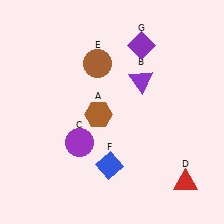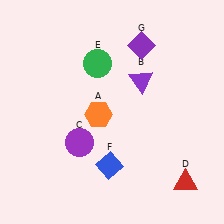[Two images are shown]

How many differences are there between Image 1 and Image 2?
There are 2 differences between the two images.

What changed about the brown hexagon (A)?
In Image 1, A is brown. In Image 2, it changed to orange.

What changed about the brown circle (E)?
In Image 1, E is brown. In Image 2, it changed to green.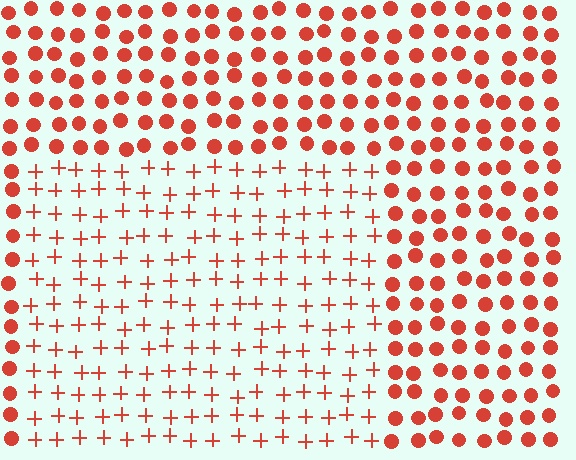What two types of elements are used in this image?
The image uses plus signs inside the rectangle region and circles outside it.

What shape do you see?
I see a rectangle.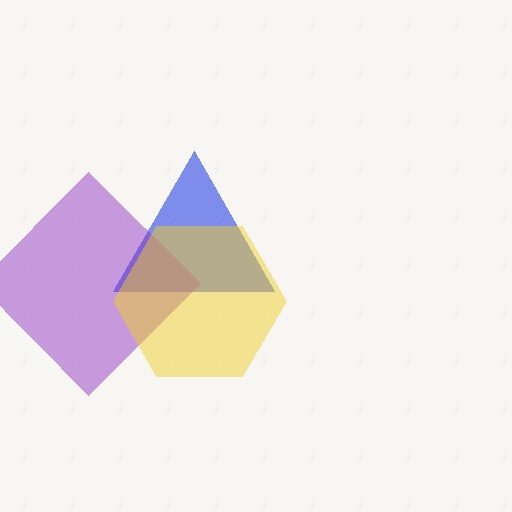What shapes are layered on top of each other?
The layered shapes are: a blue triangle, a purple diamond, a yellow hexagon.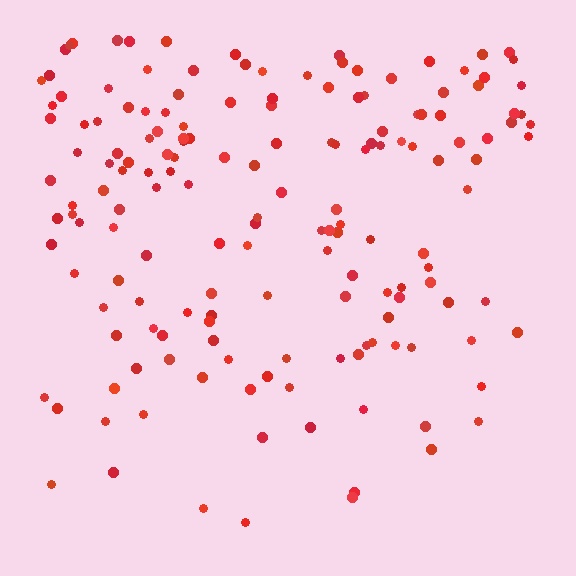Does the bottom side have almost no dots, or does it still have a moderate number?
Still a moderate number, just noticeably fewer than the top.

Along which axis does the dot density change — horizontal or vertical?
Vertical.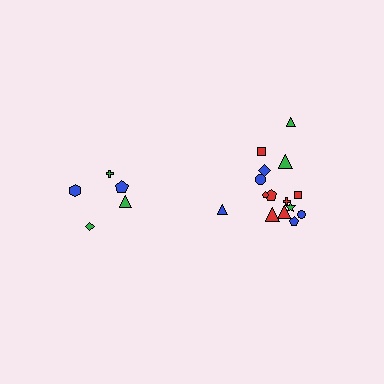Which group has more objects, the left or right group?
The right group.